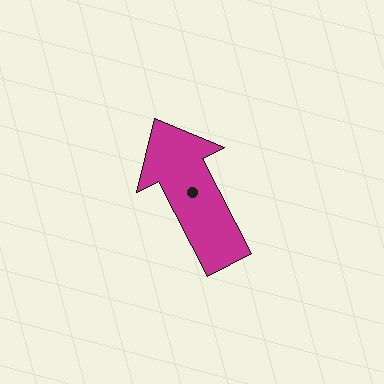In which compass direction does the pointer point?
Northwest.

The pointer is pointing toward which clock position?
Roughly 11 o'clock.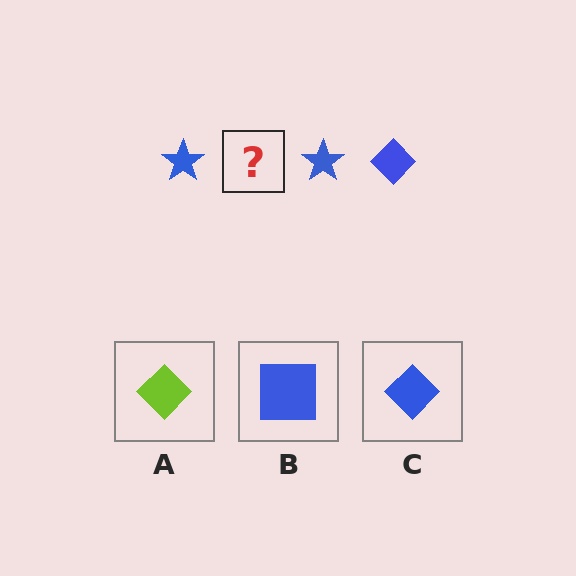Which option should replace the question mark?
Option C.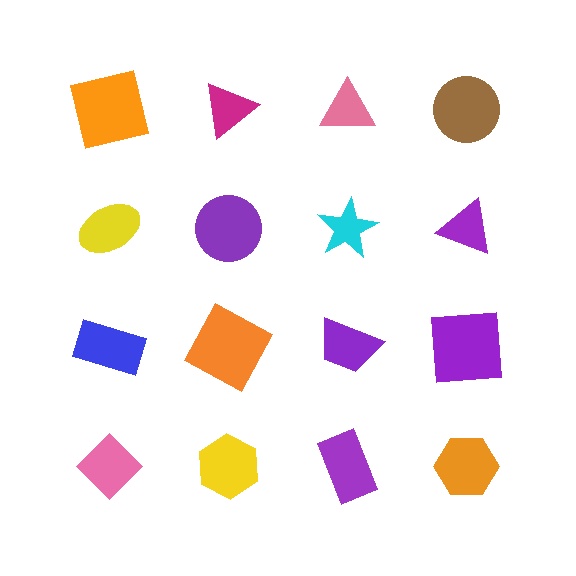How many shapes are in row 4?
4 shapes.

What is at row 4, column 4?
An orange hexagon.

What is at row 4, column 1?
A pink diamond.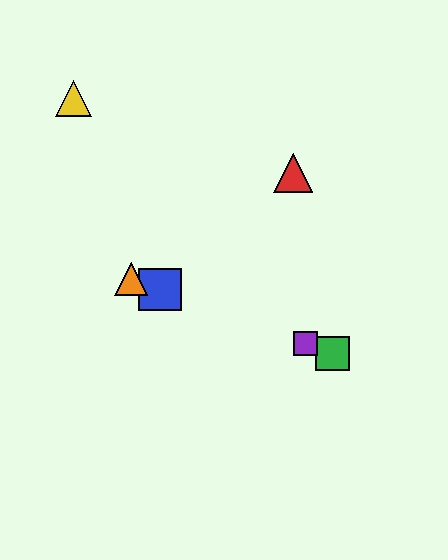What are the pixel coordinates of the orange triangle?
The orange triangle is at (131, 279).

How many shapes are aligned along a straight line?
4 shapes (the blue square, the green square, the purple square, the orange triangle) are aligned along a straight line.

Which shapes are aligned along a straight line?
The blue square, the green square, the purple square, the orange triangle are aligned along a straight line.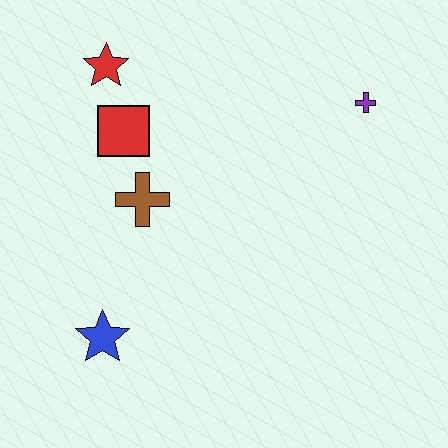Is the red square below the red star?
Yes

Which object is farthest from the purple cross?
The blue star is farthest from the purple cross.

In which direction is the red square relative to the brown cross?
The red square is above the brown cross.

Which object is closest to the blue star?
The brown cross is closest to the blue star.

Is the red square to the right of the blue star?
Yes